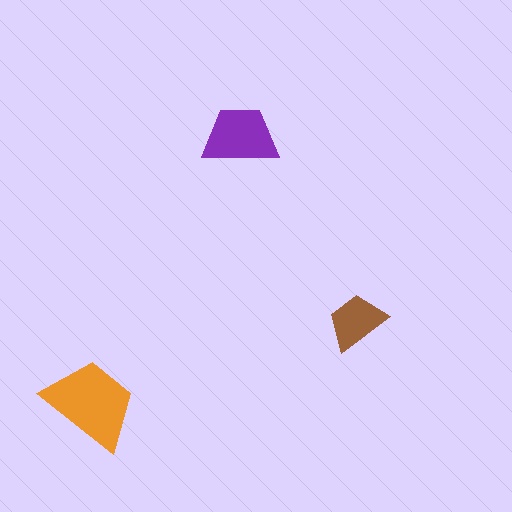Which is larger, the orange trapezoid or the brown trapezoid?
The orange one.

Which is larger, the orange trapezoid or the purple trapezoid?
The orange one.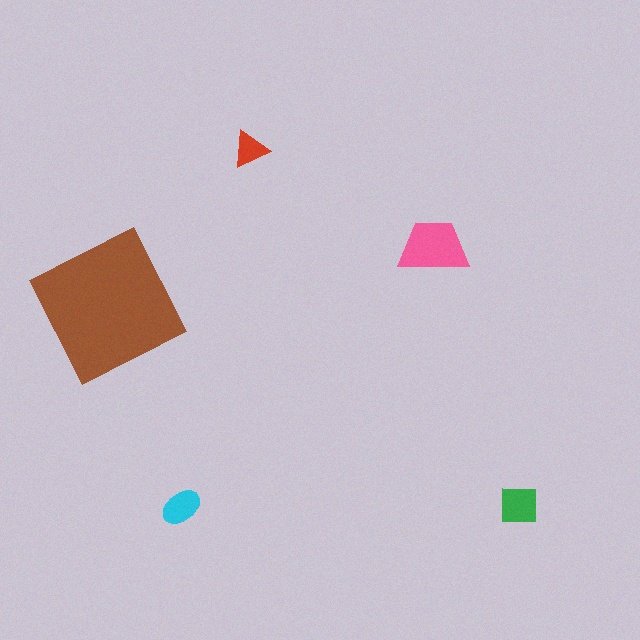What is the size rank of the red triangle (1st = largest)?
5th.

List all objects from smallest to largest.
The red triangle, the cyan ellipse, the green square, the pink trapezoid, the brown square.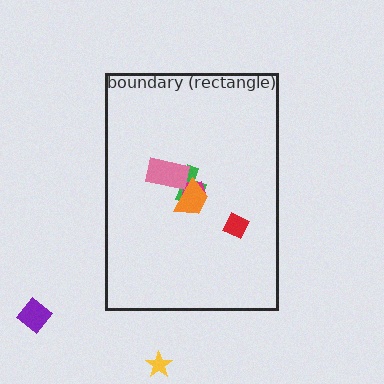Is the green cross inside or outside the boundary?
Inside.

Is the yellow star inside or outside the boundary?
Outside.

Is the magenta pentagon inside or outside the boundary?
Inside.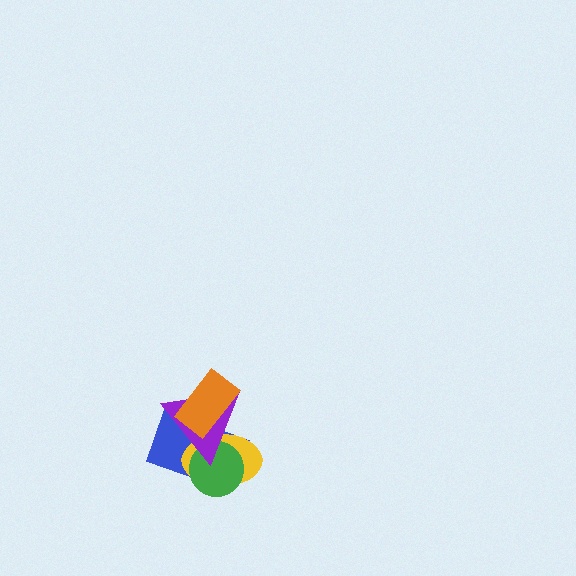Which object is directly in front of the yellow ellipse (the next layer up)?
The green circle is directly in front of the yellow ellipse.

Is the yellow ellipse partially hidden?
Yes, it is partially covered by another shape.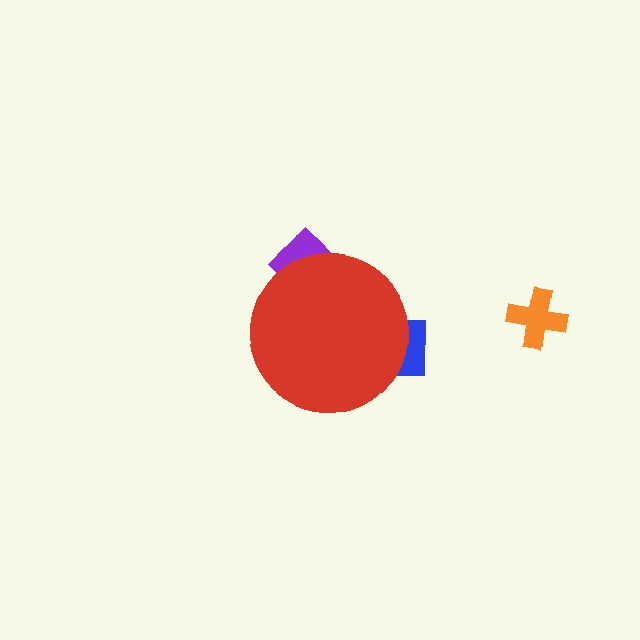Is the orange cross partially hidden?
No, the orange cross is fully visible.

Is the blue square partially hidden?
Yes, the blue square is partially hidden behind the red circle.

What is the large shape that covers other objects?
A red circle.